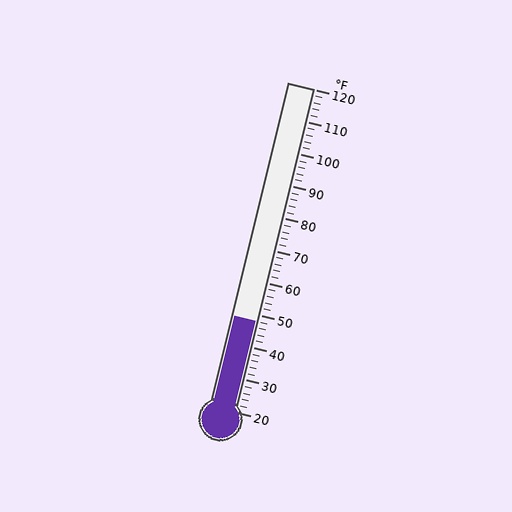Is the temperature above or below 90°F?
The temperature is below 90°F.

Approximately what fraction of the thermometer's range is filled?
The thermometer is filled to approximately 30% of its range.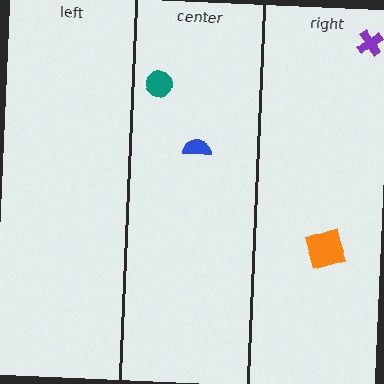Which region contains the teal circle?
The center region.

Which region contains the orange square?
The right region.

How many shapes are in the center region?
2.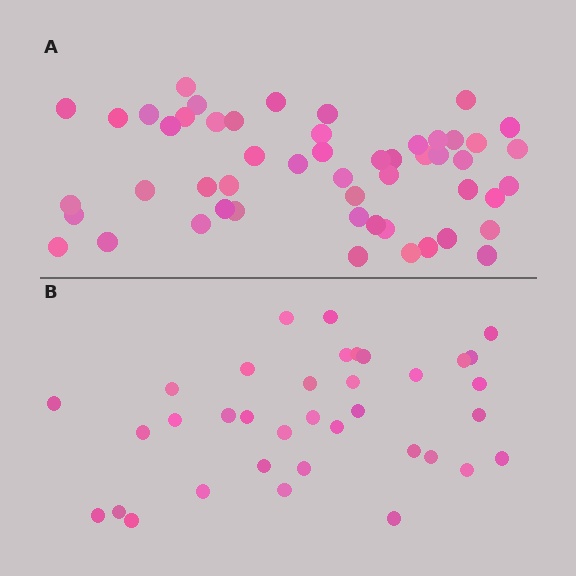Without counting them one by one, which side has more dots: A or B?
Region A (the top region) has more dots.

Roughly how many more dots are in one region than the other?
Region A has approximately 15 more dots than region B.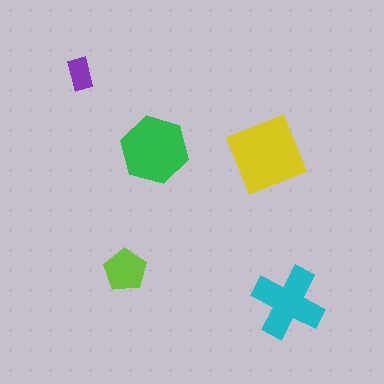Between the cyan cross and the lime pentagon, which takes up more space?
The cyan cross.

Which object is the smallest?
The purple rectangle.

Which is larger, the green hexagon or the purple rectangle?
The green hexagon.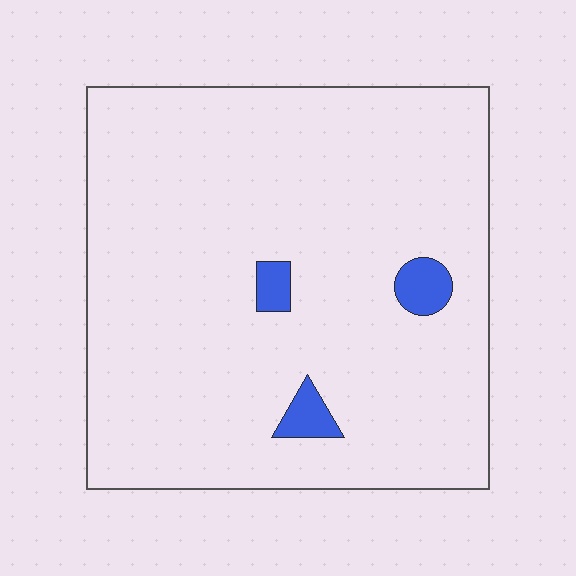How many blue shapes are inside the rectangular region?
3.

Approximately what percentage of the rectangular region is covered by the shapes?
Approximately 5%.